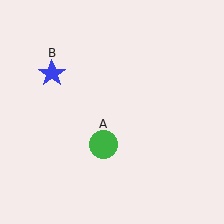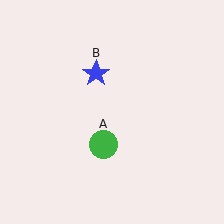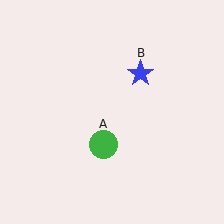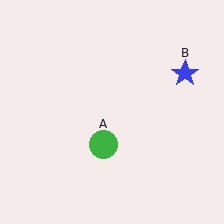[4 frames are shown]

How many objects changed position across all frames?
1 object changed position: blue star (object B).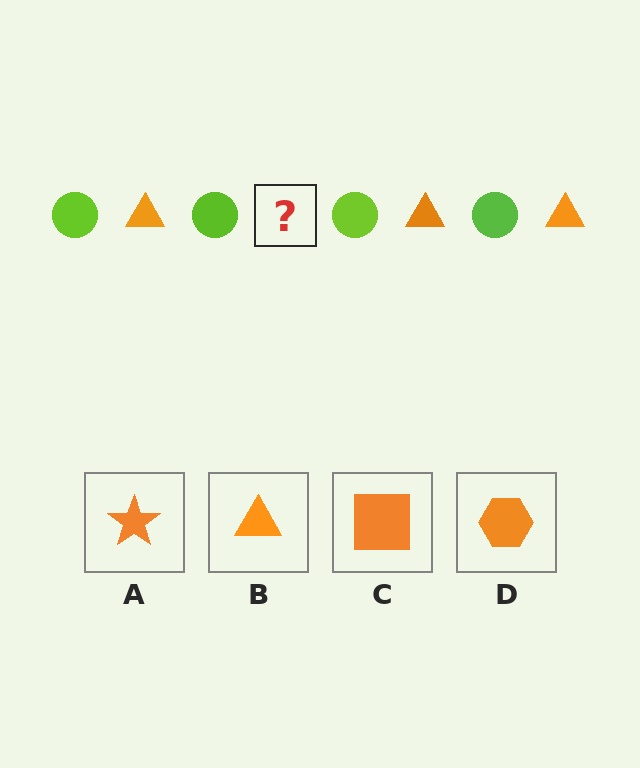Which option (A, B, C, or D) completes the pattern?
B.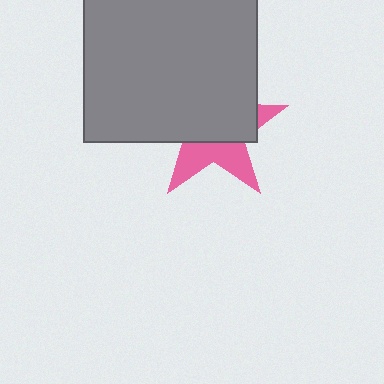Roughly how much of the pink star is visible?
A small part of it is visible (roughly 38%).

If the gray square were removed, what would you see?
You would see the complete pink star.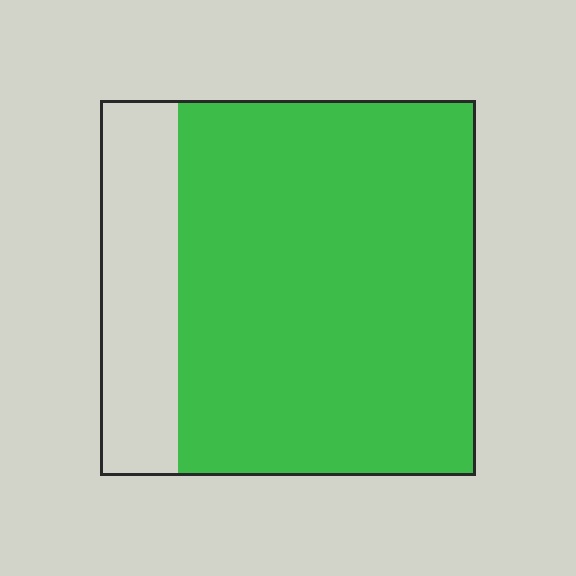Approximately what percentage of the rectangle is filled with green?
Approximately 80%.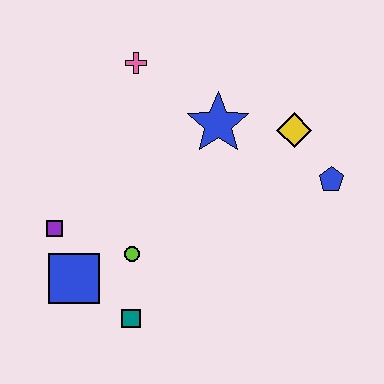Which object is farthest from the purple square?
The blue pentagon is farthest from the purple square.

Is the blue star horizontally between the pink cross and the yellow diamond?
Yes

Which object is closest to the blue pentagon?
The yellow diamond is closest to the blue pentagon.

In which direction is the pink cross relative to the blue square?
The pink cross is above the blue square.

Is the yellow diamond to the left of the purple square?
No